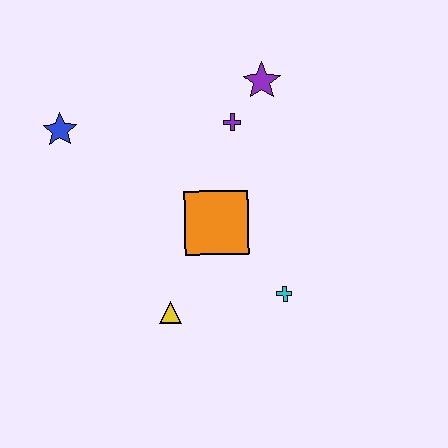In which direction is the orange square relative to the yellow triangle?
The orange square is above the yellow triangle.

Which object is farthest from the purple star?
The yellow triangle is farthest from the purple star.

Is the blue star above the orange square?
Yes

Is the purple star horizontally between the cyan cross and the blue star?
Yes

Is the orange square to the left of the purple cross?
Yes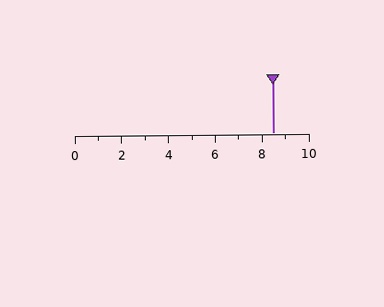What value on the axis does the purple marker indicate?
The marker indicates approximately 8.5.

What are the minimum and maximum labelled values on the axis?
The axis runs from 0 to 10.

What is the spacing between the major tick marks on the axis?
The major ticks are spaced 2 apart.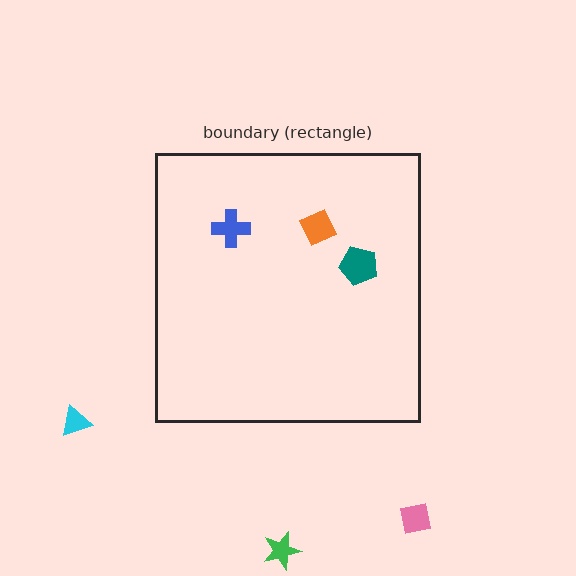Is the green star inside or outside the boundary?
Outside.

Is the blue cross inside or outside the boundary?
Inside.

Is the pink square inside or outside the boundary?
Outside.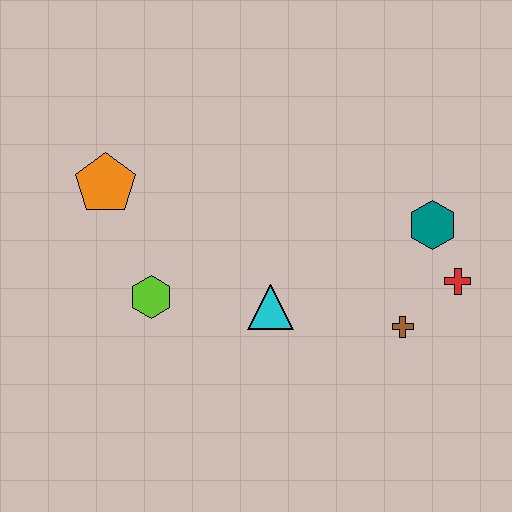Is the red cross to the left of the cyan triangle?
No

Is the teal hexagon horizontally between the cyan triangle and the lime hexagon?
No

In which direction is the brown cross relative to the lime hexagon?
The brown cross is to the right of the lime hexagon.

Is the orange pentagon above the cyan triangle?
Yes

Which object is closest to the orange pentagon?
The lime hexagon is closest to the orange pentagon.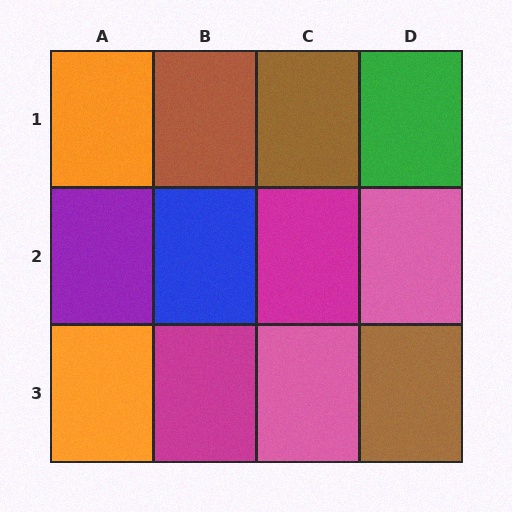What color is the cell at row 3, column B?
Magenta.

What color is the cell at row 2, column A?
Purple.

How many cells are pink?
2 cells are pink.